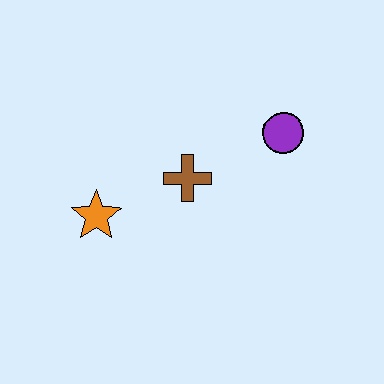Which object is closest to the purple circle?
The brown cross is closest to the purple circle.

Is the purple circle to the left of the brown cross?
No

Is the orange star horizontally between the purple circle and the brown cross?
No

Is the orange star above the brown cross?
No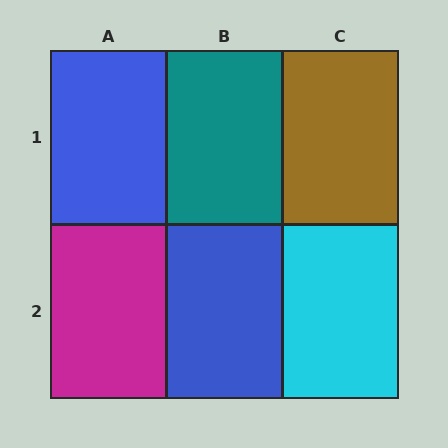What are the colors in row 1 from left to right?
Blue, teal, brown.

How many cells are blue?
2 cells are blue.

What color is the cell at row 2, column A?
Magenta.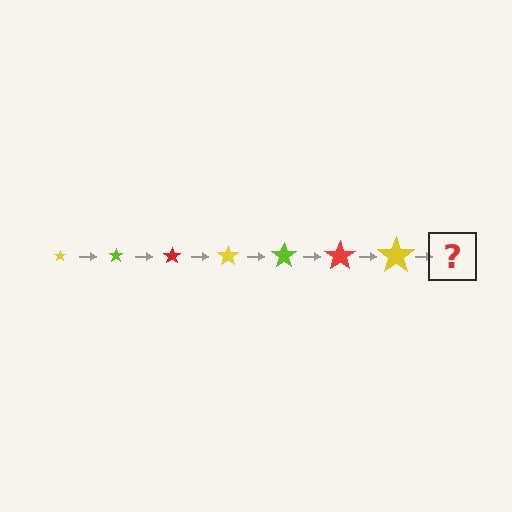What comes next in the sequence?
The next element should be a lime star, larger than the previous one.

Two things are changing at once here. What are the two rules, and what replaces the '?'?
The two rules are that the star grows larger each step and the color cycles through yellow, lime, and red. The '?' should be a lime star, larger than the previous one.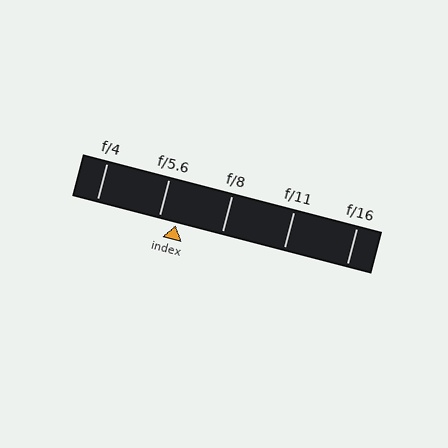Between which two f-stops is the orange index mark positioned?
The index mark is between f/5.6 and f/8.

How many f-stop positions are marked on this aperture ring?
There are 5 f-stop positions marked.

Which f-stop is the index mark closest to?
The index mark is closest to f/5.6.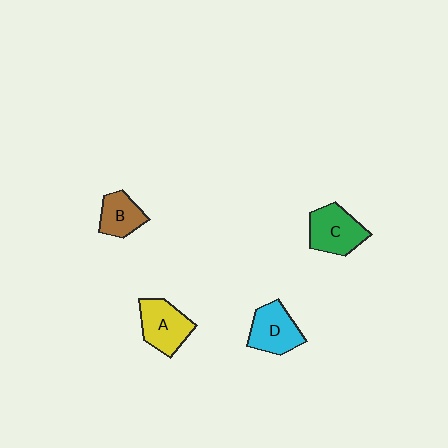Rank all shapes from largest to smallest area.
From largest to smallest: C (green), A (yellow), D (cyan), B (brown).